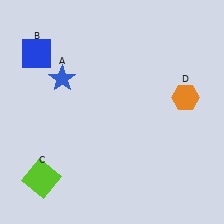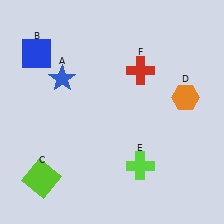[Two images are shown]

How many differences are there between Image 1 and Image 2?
There are 2 differences between the two images.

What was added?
A lime cross (E), a red cross (F) were added in Image 2.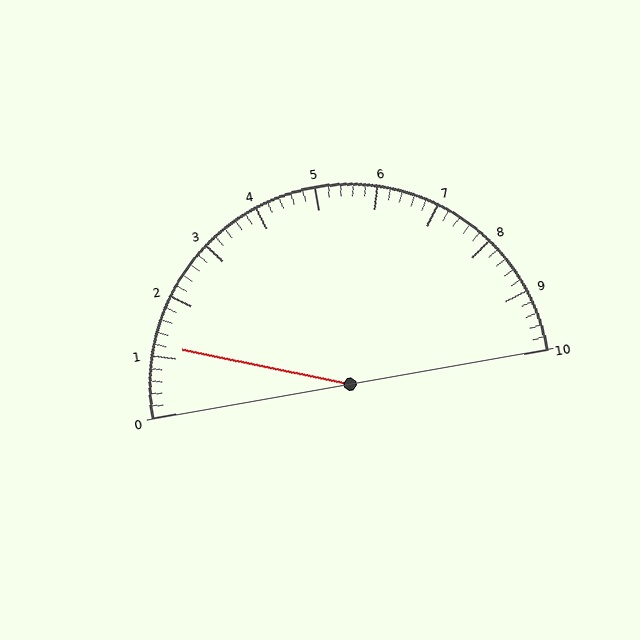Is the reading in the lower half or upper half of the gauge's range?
The reading is in the lower half of the range (0 to 10).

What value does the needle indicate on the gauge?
The needle indicates approximately 1.2.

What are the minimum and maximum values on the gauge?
The gauge ranges from 0 to 10.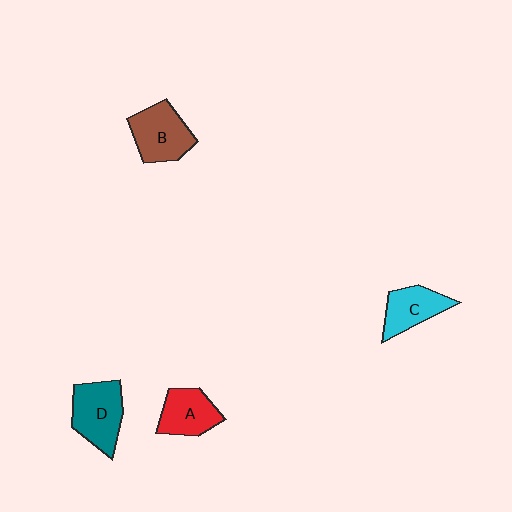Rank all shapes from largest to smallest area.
From largest to smallest: D (teal), B (brown), A (red), C (cyan).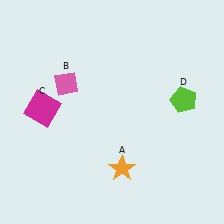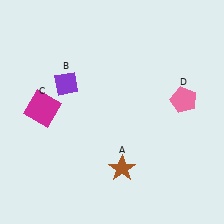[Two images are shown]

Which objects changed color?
A changed from orange to brown. B changed from pink to purple. D changed from lime to pink.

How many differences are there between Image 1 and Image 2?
There are 3 differences between the two images.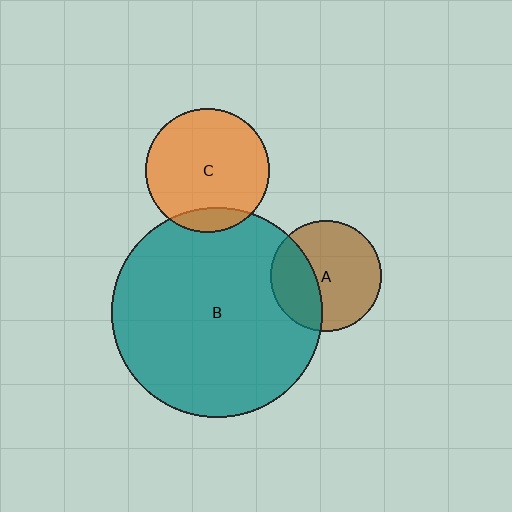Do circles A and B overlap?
Yes.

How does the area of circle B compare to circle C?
Approximately 2.9 times.